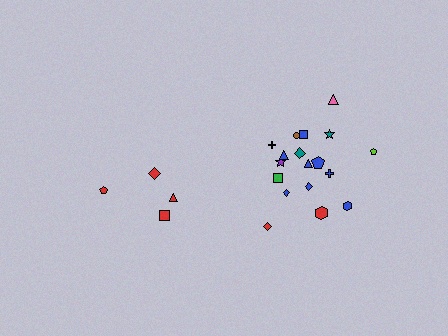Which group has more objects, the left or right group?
The right group.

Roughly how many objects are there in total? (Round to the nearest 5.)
Roughly 20 objects in total.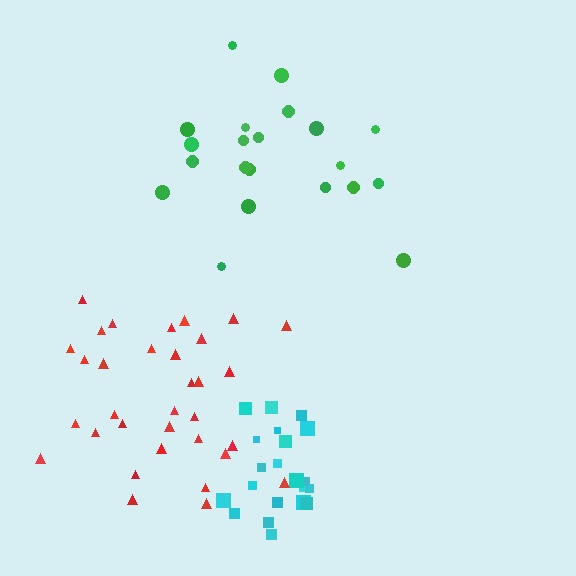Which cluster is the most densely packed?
Cyan.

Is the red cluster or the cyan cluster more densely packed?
Cyan.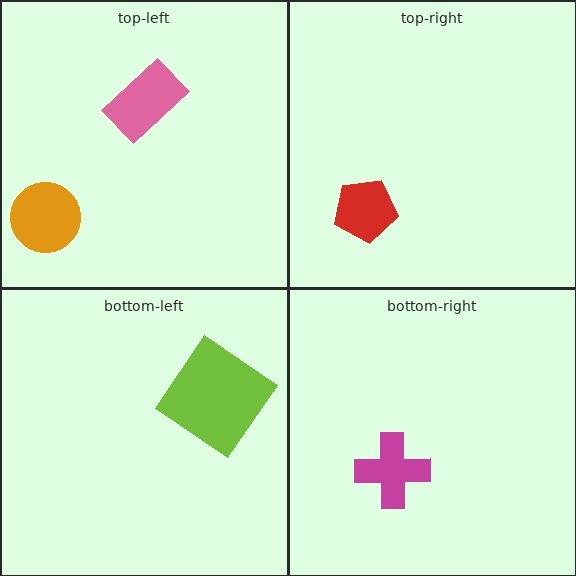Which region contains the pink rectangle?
The top-left region.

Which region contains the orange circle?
The top-left region.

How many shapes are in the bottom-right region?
1.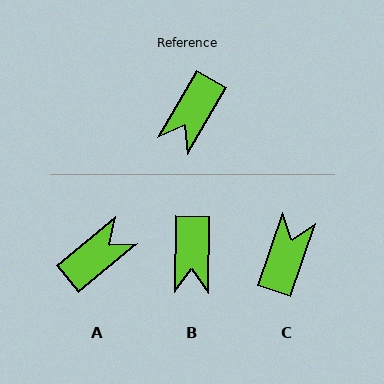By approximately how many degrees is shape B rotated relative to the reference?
Approximately 29 degrees counter-clockwise.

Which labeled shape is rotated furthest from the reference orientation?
C, about 169 degrees away.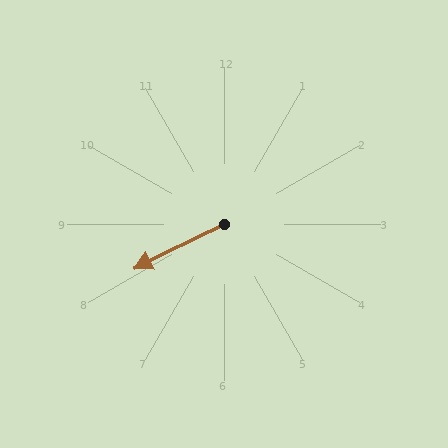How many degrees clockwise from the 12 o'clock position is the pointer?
Approximately 244 degrees.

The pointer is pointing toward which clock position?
Roughly 8 o'clock.